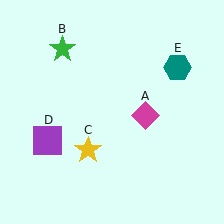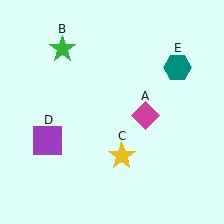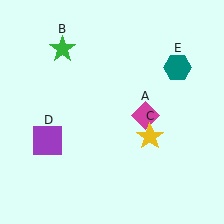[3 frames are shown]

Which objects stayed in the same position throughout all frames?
Magenta diamond (object A) and green star (object B) and purple square (object D) and teal hexagon (object E) remained stationary.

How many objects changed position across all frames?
1 object changed position: yellow star (object C).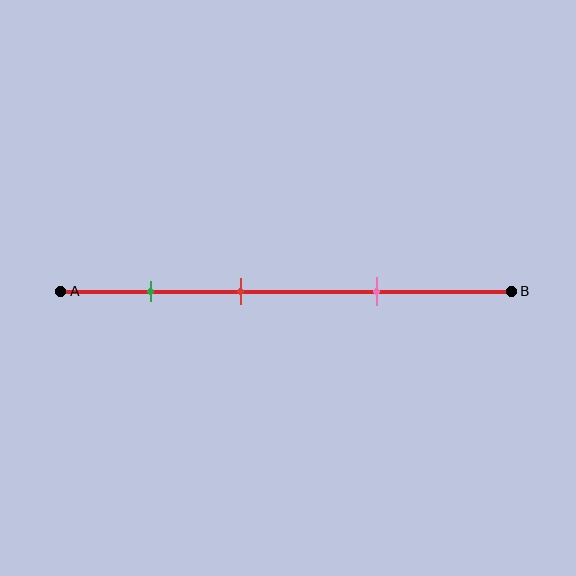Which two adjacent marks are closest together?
The green and red marks are the closest adjacent pair.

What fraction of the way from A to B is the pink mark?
The pink mark is approximately 70% (0.7) of the way from A to B.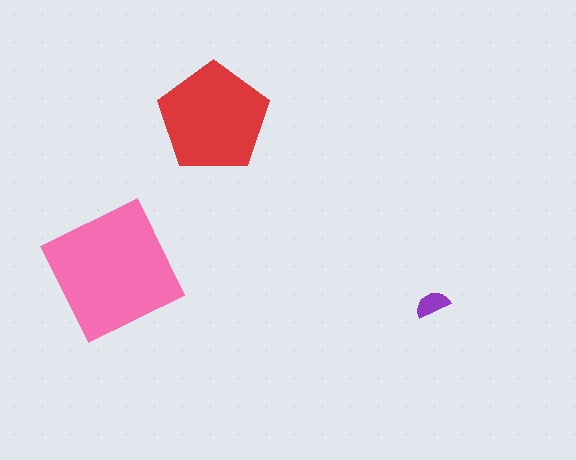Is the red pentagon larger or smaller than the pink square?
Smaller.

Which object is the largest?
The pink square.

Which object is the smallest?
The purple semicircle.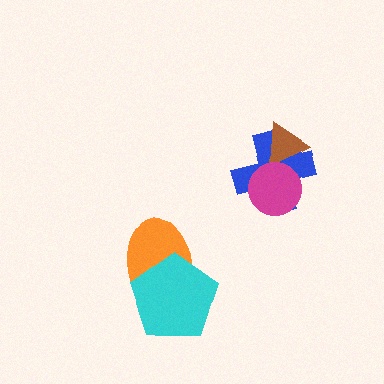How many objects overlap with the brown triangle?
2 objects overlap with the brown triangle.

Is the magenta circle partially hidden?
No, no other shape covers it.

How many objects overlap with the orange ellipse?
1 object overlaps with the orange ellipse.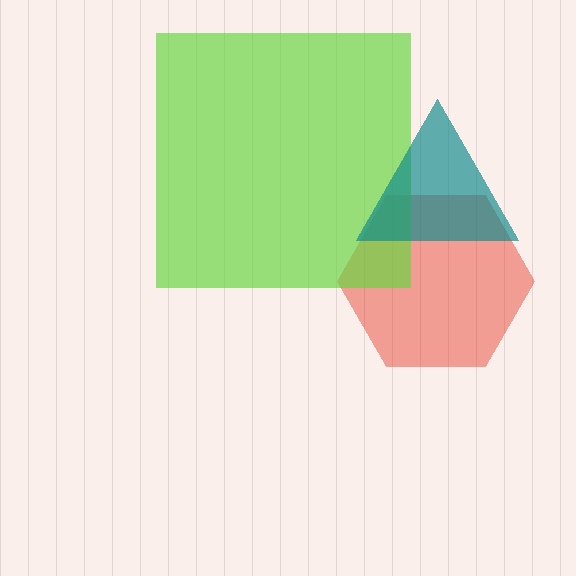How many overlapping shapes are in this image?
There are 3 overlapping shapes in the image.